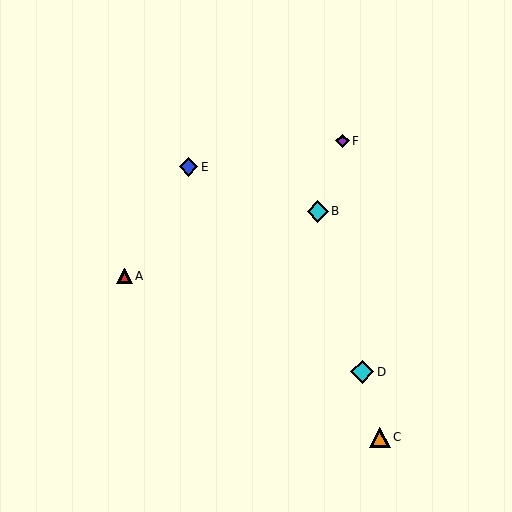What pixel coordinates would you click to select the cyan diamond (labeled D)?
Click at (362, 372) to select the cyan diamond D.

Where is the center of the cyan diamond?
The center of the cyan diamond is at (362, 372).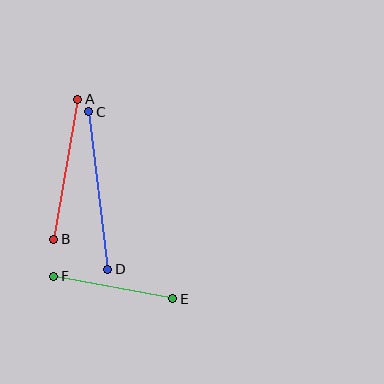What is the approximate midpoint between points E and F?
The midpoint is at approximately (113, 287) pixels.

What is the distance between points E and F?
The distance is approximately 121 pixels.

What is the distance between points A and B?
The distance is approximately 142 pixels.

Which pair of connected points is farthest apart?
Points C and D are farthest apart.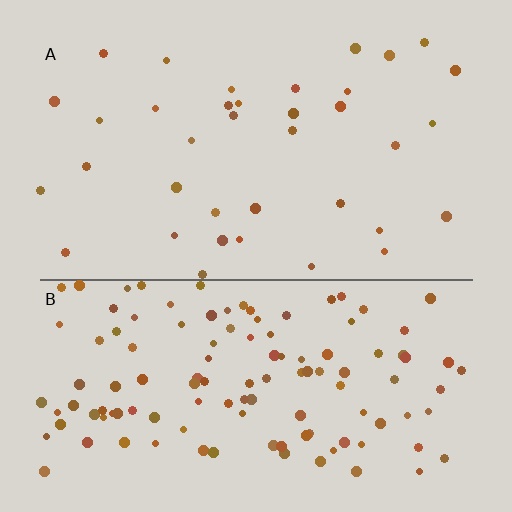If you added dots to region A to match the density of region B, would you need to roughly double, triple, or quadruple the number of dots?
Approximately triple.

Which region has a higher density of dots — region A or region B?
B (the bottom).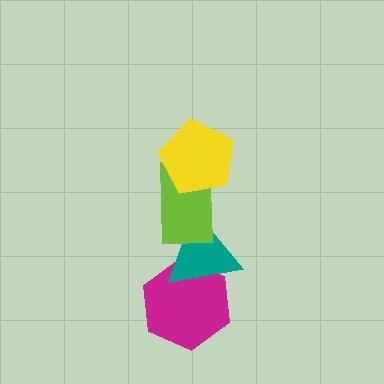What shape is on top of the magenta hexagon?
The teal triangle is on top of the magenta hexagon.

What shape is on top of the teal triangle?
The lime rectangle is on top of the teal triangle.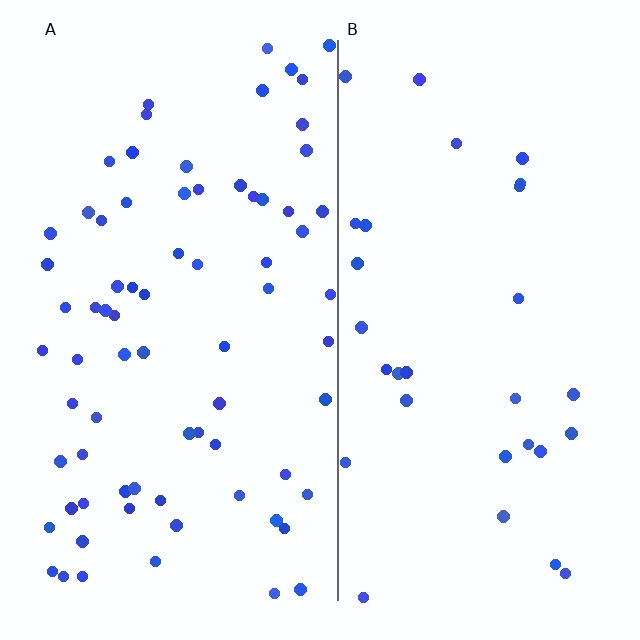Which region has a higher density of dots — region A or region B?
A (the left).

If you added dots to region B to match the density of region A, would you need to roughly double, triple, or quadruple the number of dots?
Approximately double.